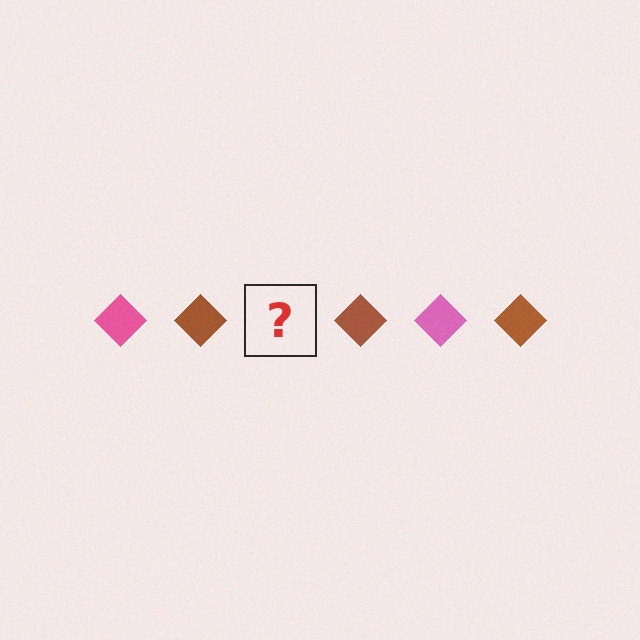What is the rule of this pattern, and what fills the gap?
The rule is that the pattern cycles through pink, brown diamonds. The gap should be filled with a pink diamond.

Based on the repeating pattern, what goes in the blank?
The blank should be a pink diamond.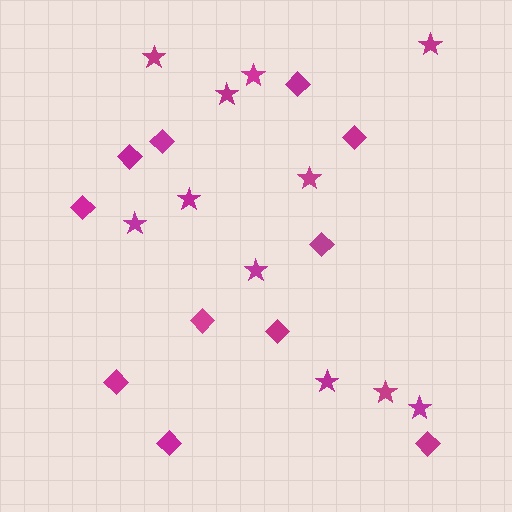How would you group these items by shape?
There are 2 groups: one group of diamonds (11) and one group of stars (11).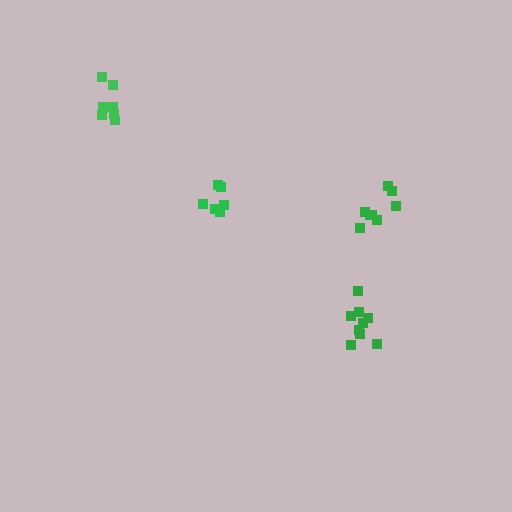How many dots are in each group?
Group 1: 6 dots, Group 2: 9 dots, Group 3: 8 dots, Group 4: 8 dots (31 total).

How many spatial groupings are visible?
There are 4 spatial groupings.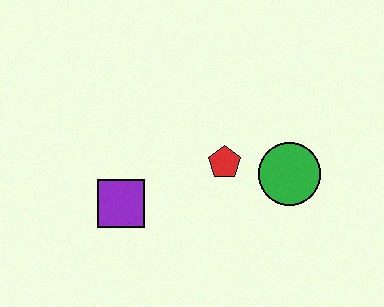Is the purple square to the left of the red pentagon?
Yes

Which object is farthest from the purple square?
The green circle is farthest from the purple square.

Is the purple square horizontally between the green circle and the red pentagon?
No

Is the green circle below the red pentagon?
Yes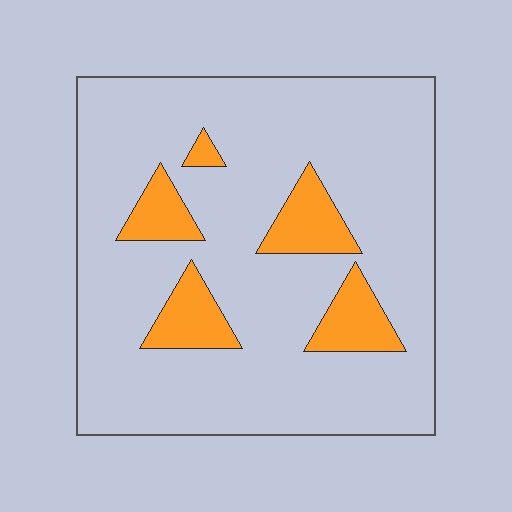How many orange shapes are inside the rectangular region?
5.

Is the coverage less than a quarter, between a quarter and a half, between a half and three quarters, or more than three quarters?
Less than a quarter.